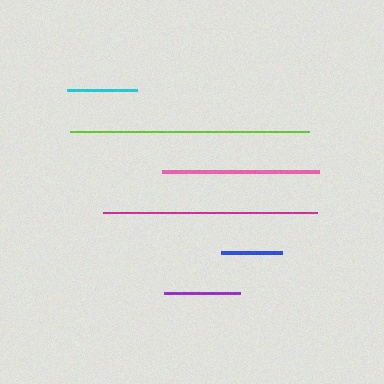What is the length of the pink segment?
The pink segment is approximately 157 pixels long.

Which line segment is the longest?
The lime line is the longest at approximately 239 pixels.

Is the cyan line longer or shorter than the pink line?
The pink line is longer than the cyan line.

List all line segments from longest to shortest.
From longest to shortest: lime, magenta, pink, purple, cyan, blue.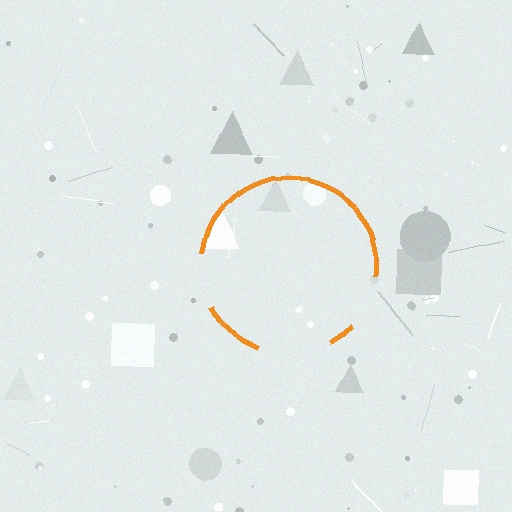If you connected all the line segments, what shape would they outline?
They would outline a circle.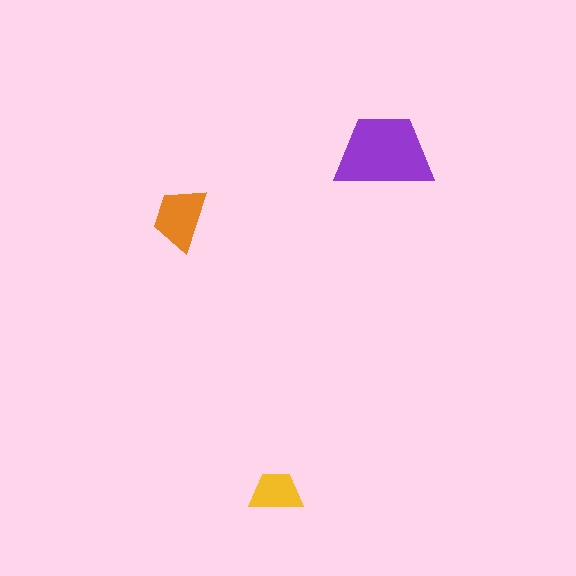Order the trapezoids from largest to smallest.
the purple one, the orange one, the yellow one.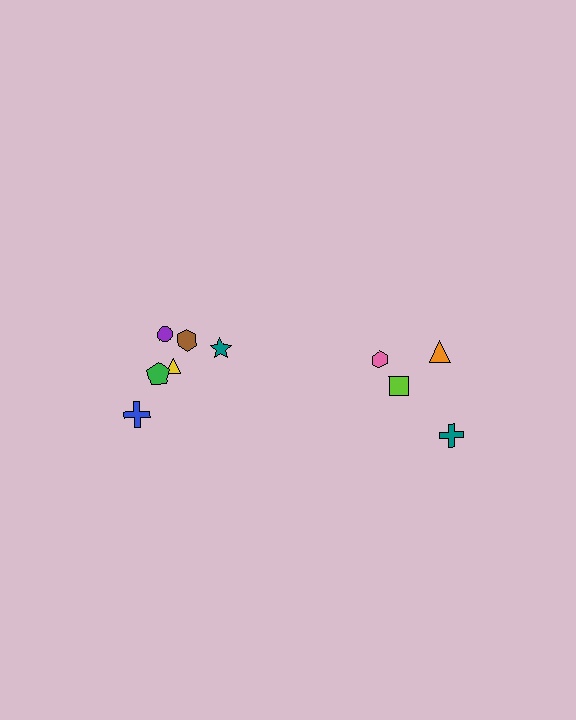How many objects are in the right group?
There are 4 objects.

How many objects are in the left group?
There are 6 objects.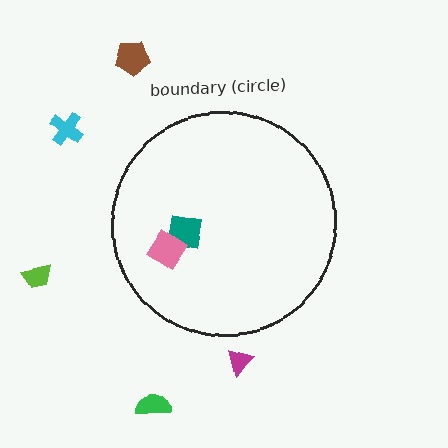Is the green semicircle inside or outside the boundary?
Outside.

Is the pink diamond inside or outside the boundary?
Inside.